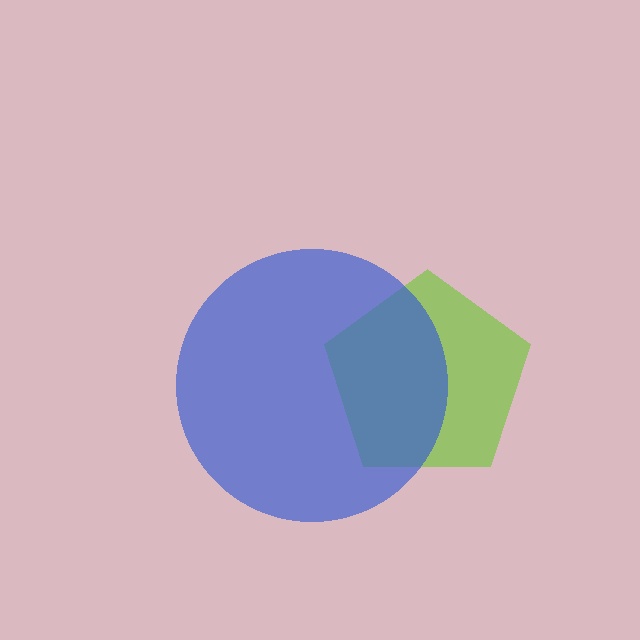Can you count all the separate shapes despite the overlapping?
Yes, there are 2 separate shapes.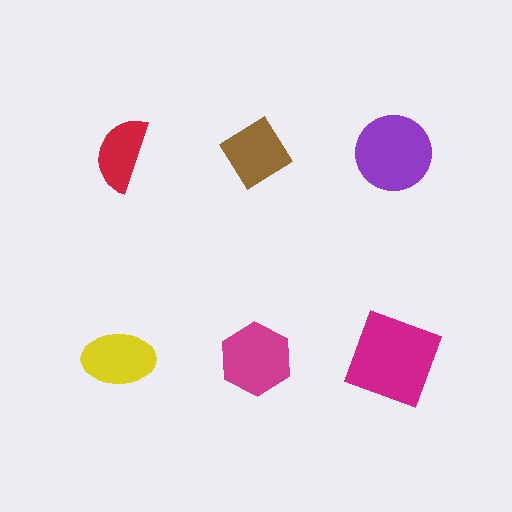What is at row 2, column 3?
A magenta square.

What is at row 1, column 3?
A purple circle.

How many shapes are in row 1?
3 shapes.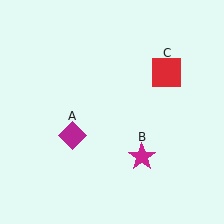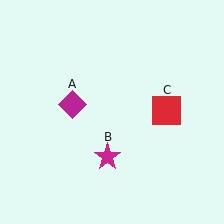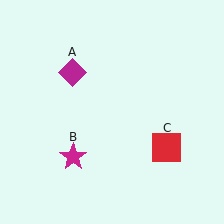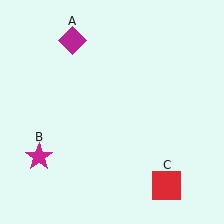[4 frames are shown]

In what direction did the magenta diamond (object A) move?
The magenta diamond (object A) moved up.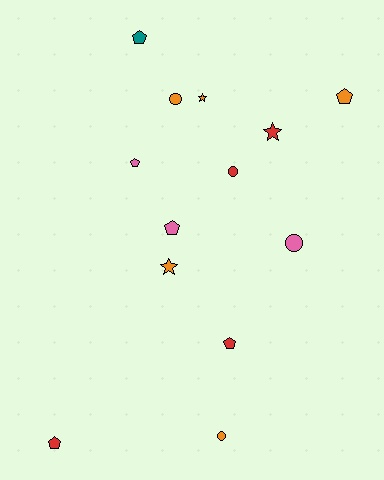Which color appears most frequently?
Orange, with 5 objects.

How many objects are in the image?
There are 13 objects.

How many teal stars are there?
There are no teal stars.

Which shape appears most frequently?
Pentagon, with 6 objects.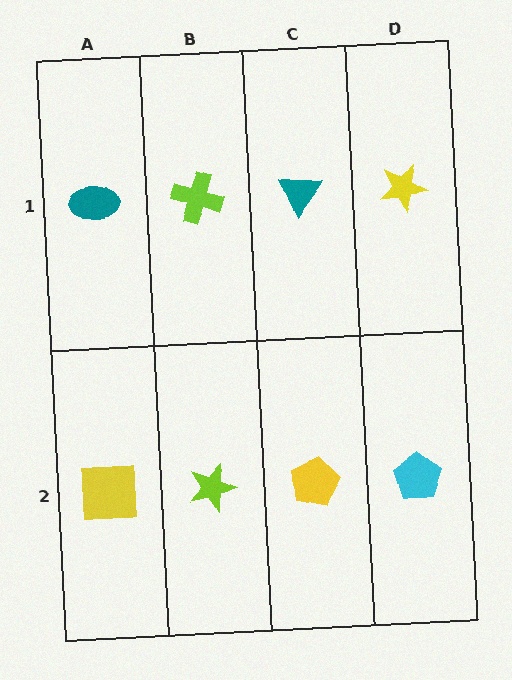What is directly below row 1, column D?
A cyan pentagon.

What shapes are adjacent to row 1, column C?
A yellow pentagon (row 2, column C), a lime cross (row 1, column B), a yellow star (row 1, column D).